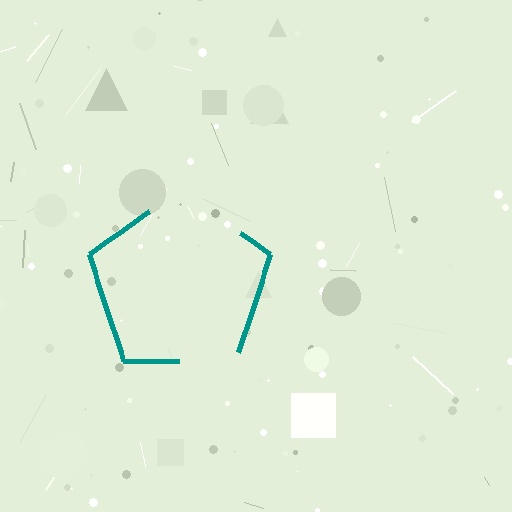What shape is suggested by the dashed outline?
The dashed outline suggests a pentagon.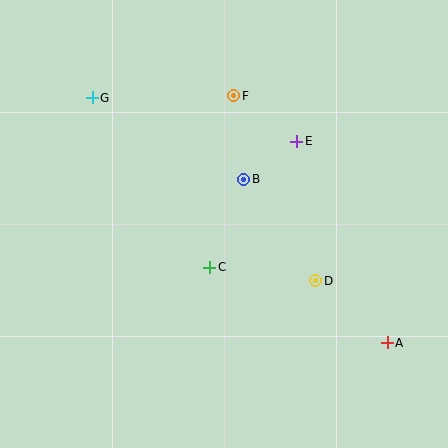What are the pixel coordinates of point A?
Point A is at (387, 343).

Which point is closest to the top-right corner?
Point E is closest to the top-right corner.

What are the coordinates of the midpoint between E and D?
The midpoint between E and D is at (306, 211).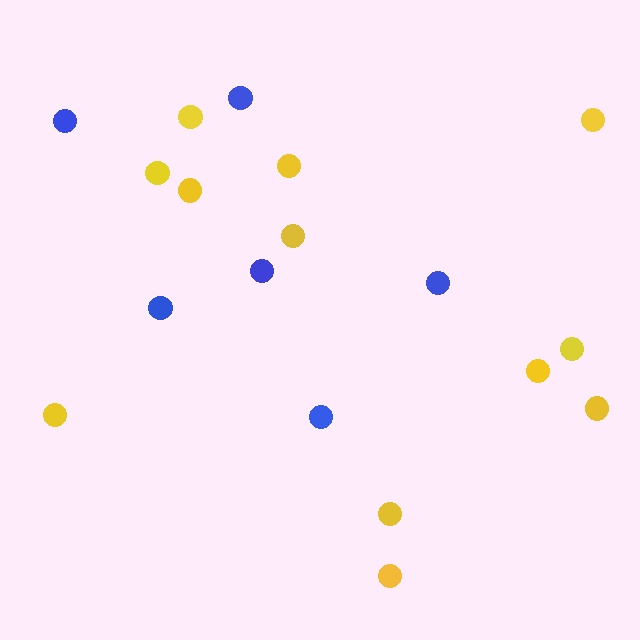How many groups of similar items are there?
There are 2 groups: one group of yellow circles (12) and one group of blue circles (6).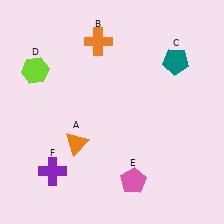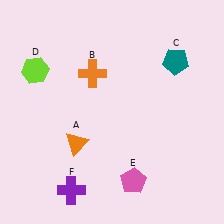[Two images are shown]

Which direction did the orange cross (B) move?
The orange cross (B) moved down.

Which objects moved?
The objects that moved are: the orange cross (B), the purple cross (F).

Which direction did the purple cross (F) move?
The purple cross (F) moved right.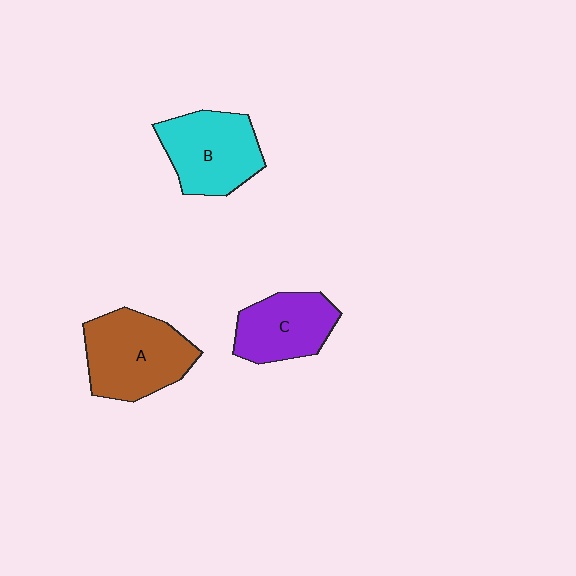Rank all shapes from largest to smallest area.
From largest to smallest: A (brown), B (cyan), C (purple).